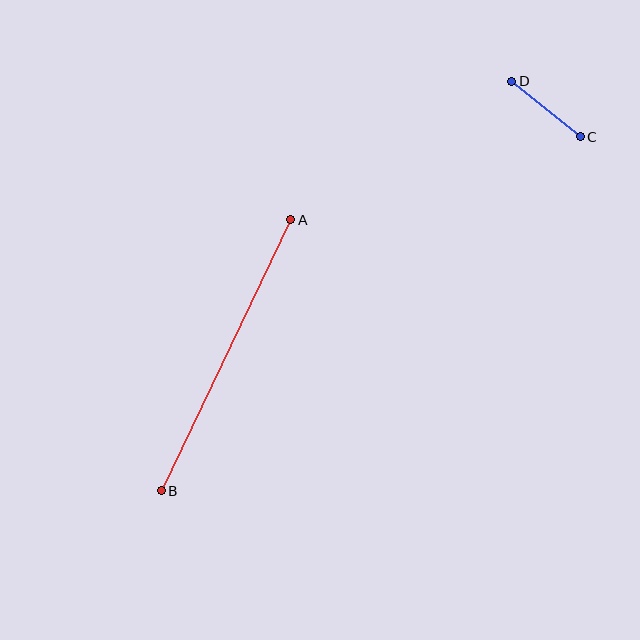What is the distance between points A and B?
The distance is approximately 300 pixels.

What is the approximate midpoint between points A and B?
The midpoint is at approximately (226, 355) pixels.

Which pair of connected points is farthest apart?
Points A and B are farthest apart.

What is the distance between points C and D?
The distance is approximately 88 pixels.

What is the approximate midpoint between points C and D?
The midpoint is at approximately (546, 109) pixels.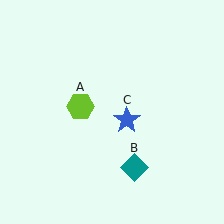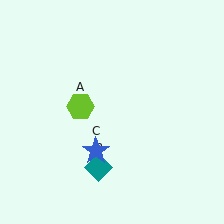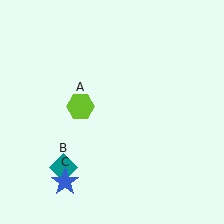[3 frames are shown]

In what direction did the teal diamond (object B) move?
The teal diamond (object B) moved left.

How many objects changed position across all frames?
2 objects changed position: teal diamond (object B), blue star (object C).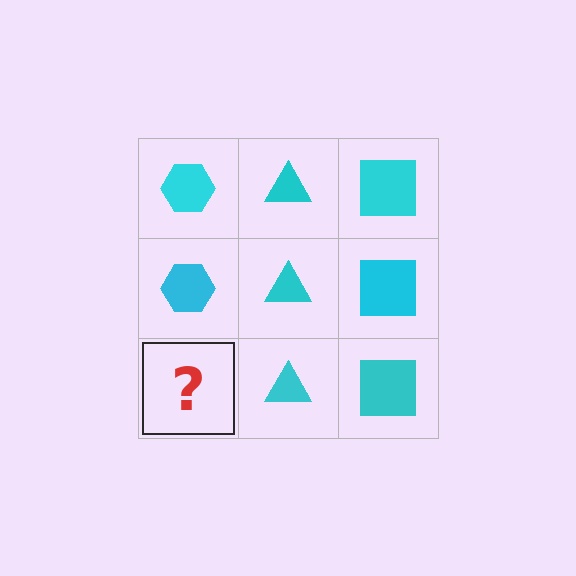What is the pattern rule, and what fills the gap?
The rule is that each column has a consistent shape. The gap should be filled with a cyan hexagon.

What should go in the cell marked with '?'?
The missing cell should contain a cyan hexagon.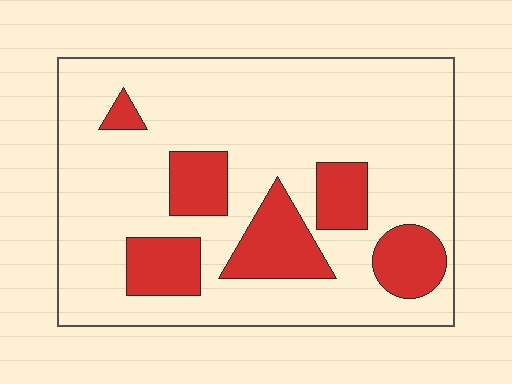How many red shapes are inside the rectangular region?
6.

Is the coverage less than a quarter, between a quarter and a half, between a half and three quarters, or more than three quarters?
Less than a quarter.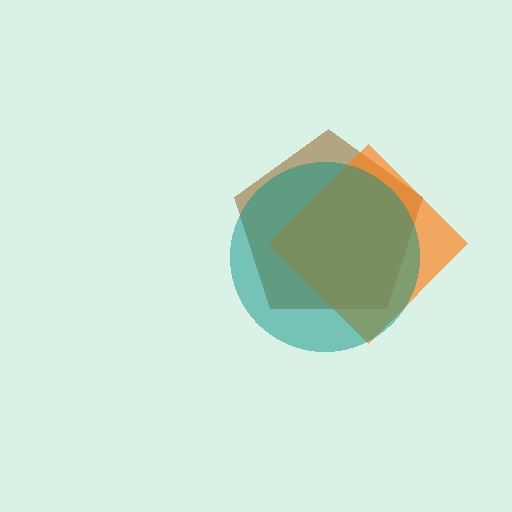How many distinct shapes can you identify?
There are 3 distinct shapes: a brown pentagon, an orange diamond, a teal circle.